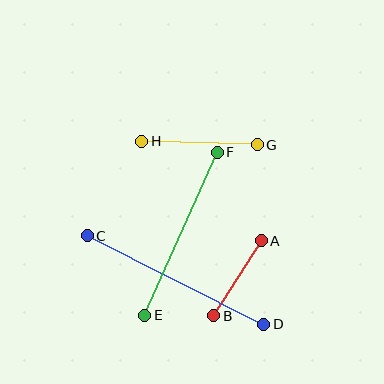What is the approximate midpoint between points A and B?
The midpoint is at approximately (237, 278) pixels.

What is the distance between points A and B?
The distance is approximately 89 pixels.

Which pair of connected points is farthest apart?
Points C and D are farthest apart.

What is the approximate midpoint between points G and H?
The midpoint is at approximately (200, 143) pixels.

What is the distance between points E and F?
The distance is approximately 179 pixels.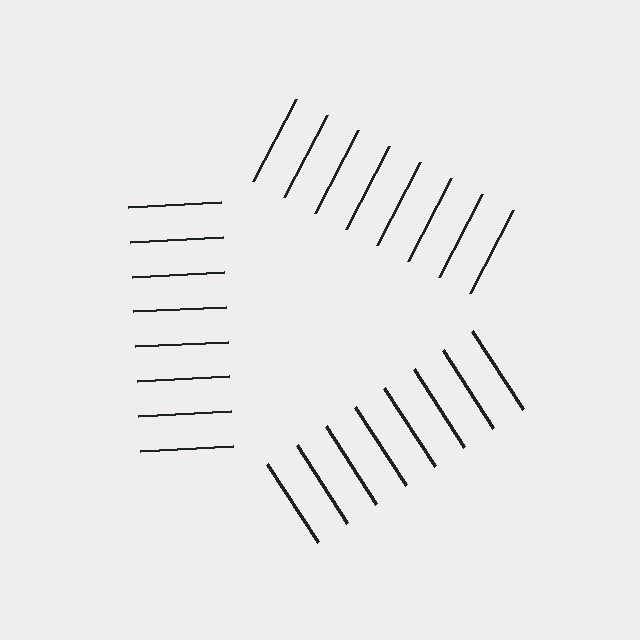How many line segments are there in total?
24 — 8 along each of the 3 edges.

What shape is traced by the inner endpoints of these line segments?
An illusory triangle — the line segments terminate on its edges but no continuous stroke is drawn.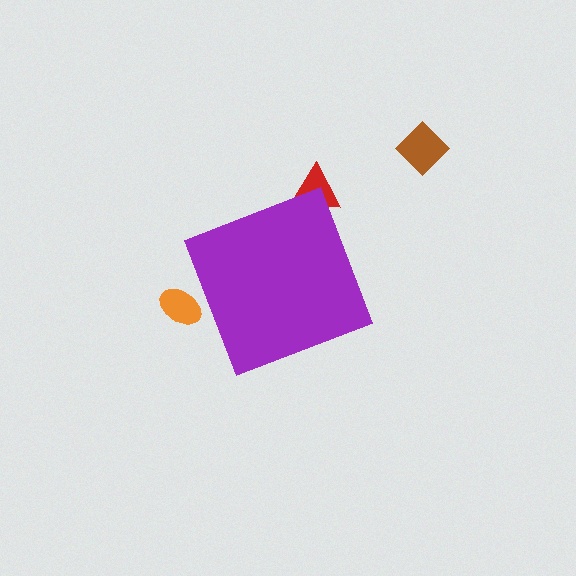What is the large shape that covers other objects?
A purple diamond.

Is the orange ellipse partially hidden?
Yes, the orange ellipse is partially hidden behind the purple diamond.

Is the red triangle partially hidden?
Yes, the red triangle is partially hidden behind the purple diamond.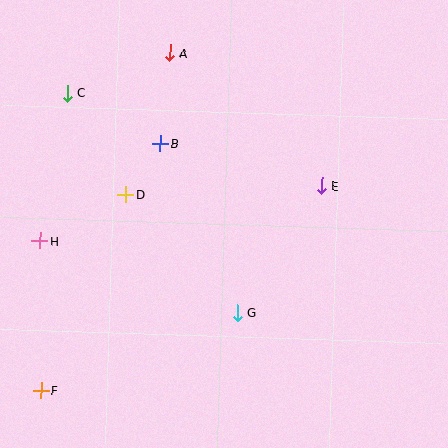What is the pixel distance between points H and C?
The distance between H and C is 150 pixels.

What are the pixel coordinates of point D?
Point D is at (126, 195).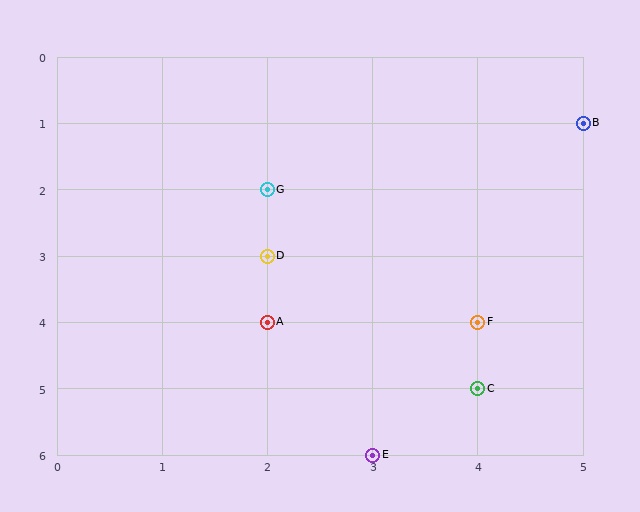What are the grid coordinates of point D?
Point D is at grid coordinates (2, 3).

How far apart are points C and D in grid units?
Points C and D are 2 columns and 2 rows apart (about 2.8 grid units diagonally).